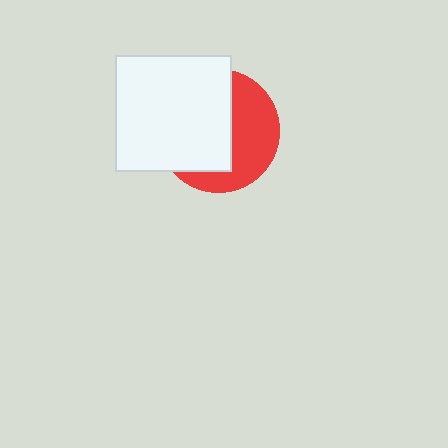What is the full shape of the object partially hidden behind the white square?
The partially hidden object is a red circle.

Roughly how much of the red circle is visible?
A small part of it is visible (roughly 45%).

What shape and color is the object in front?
The object in front is a white square.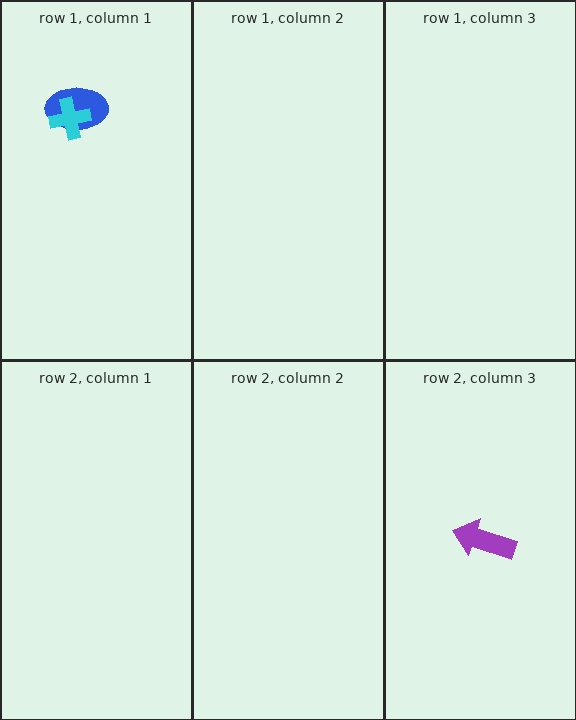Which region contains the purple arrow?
The row 2, column 3 region.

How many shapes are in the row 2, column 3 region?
1.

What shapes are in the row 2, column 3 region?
The purple arrow.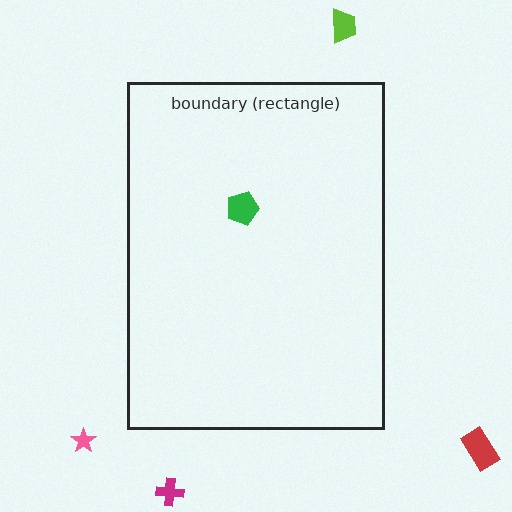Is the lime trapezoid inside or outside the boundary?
Outside.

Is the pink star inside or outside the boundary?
Outside.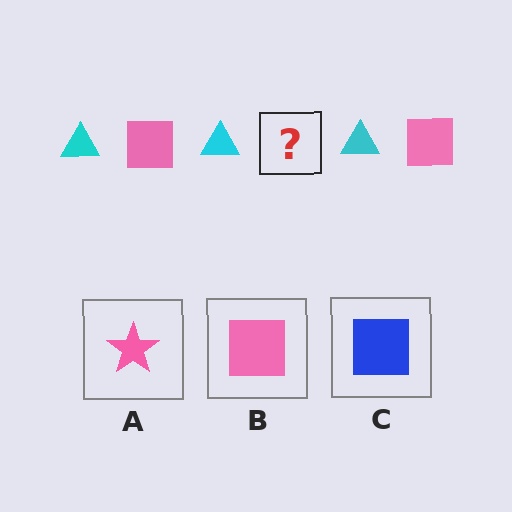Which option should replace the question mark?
Option B.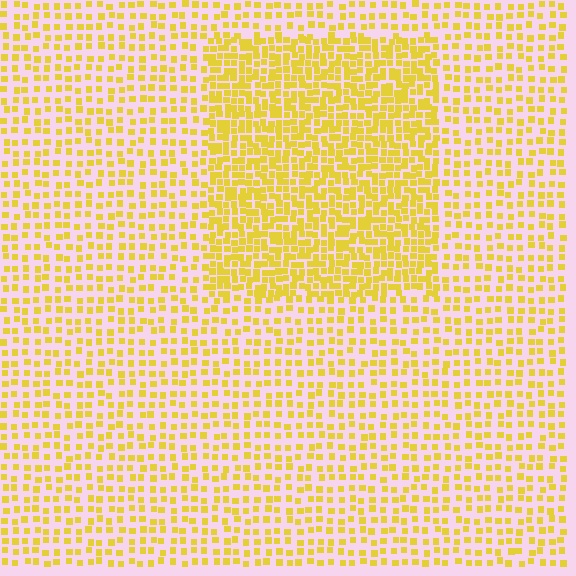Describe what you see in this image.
The image contains small yellow elements arranged at two different densities. A rectangle-shaped region is visible where the elements are more densely packed than the surrounding area.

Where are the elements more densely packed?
The elements are more densely packed inside the rectangle boundary.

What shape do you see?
I see a rectangle.